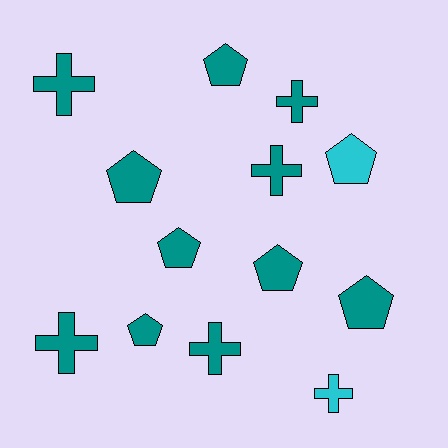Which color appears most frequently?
Teal, with 11 objects.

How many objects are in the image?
There are 13 objects.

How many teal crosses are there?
There are 5 teal crosses.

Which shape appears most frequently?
Pentagon, with 7 objects.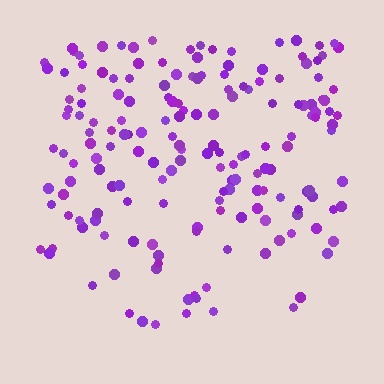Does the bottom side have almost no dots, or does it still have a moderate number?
Still a moderate number, just noticeably fewer than the top.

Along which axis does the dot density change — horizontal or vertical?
Vertical.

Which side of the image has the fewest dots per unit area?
The bottom.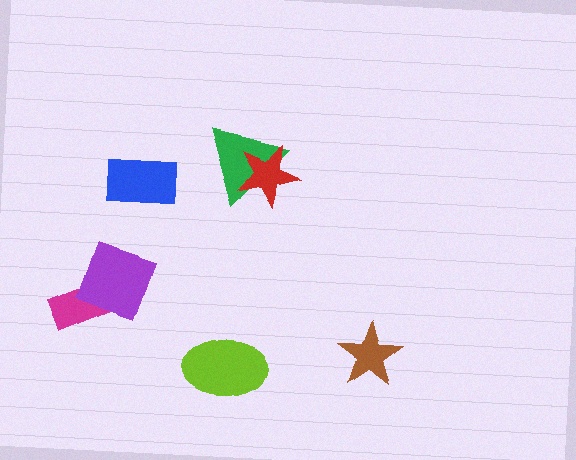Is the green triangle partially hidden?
Yes, it is partially covered by another shape.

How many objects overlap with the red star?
1 object overlaps with the red star.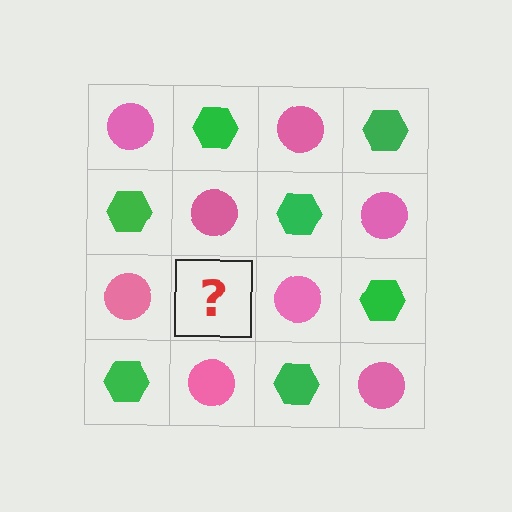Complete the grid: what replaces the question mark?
The question mark should be replaced with a green hexagon.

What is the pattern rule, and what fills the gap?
The rule is that it alternates pink circle and green hexagon in a checkerboard pattern. The gap should be filled with a green hexagon.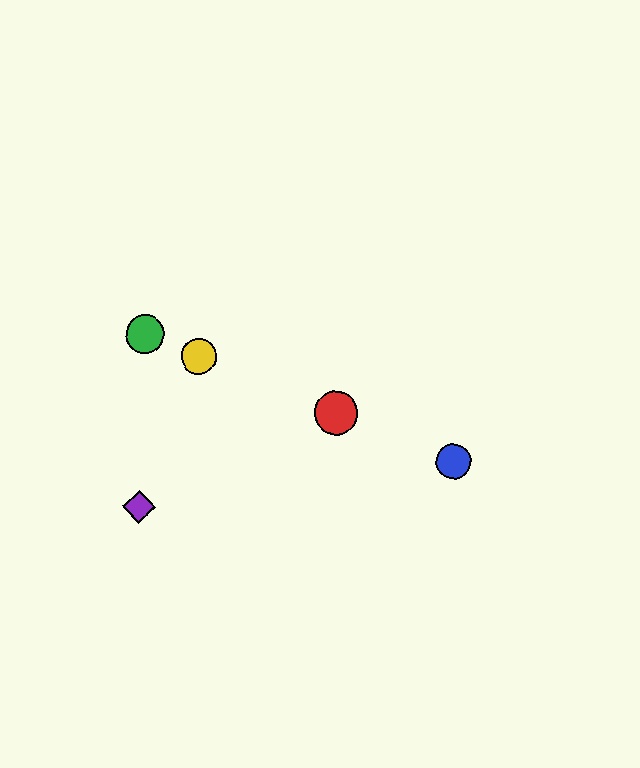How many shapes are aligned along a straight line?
4 shapes (the red circle, the blue circle, the green circle, the yellow circle) are aligned along a straight line.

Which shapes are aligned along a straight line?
The red circle, the blue circle, the green circle, the yellow circle are aligned along a straight line.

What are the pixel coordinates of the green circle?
The green circle is at (145, 334).